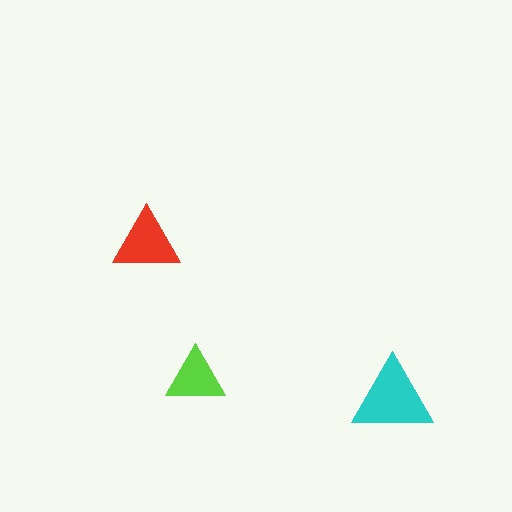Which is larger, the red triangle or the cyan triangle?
The cyan one.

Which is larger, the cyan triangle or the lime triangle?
The cyan one.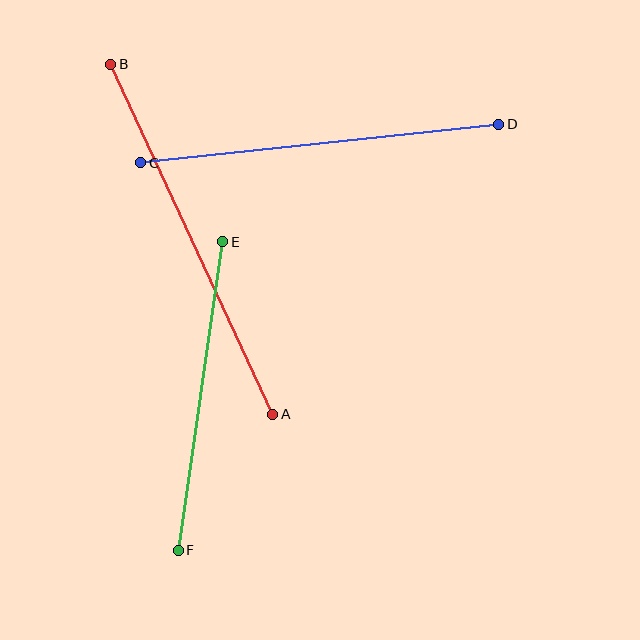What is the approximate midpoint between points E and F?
The midpoint is at approximately (201, 396) pixels.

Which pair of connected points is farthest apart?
Points A and B are farthest apart.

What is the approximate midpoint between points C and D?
The midpoint is at approximately (320, 143) pixels.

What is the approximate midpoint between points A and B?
The midpoint is at approximately (192, 239) pixels.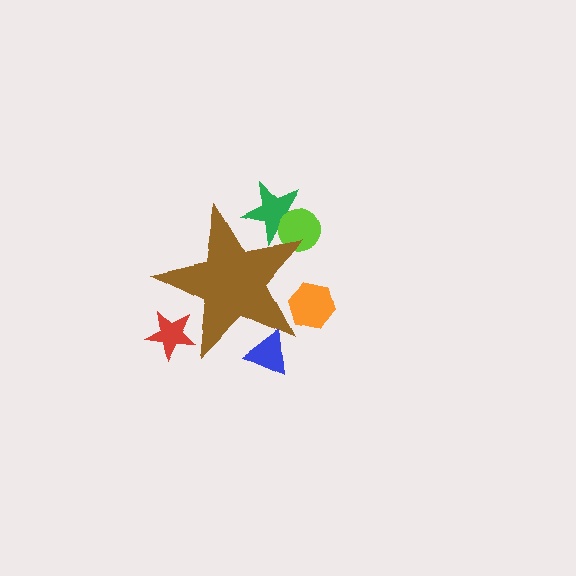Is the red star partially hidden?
Yes, the red star is partially hidden behind the brown star.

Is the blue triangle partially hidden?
Yes, the blue triangle is partially hidden behind the brown star.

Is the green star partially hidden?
Yes, the green star is partially hidden behind the brown star.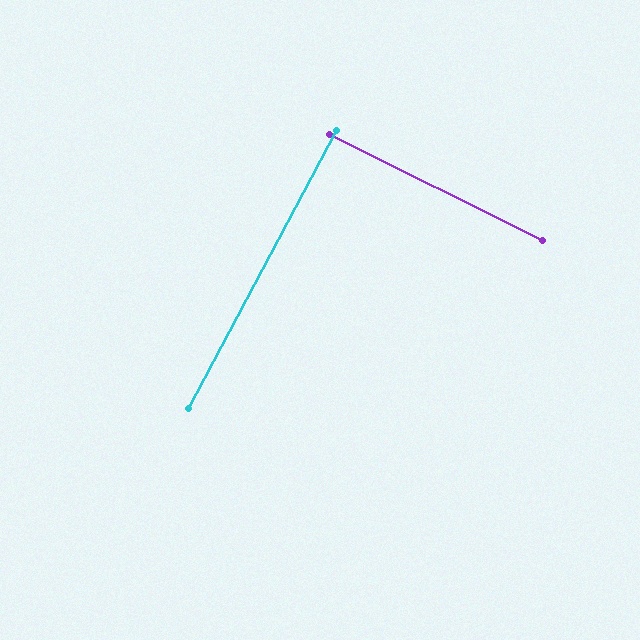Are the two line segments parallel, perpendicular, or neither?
Perpendicular — they meet at approximately 88°.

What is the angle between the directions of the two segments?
Approximately 88 degrees.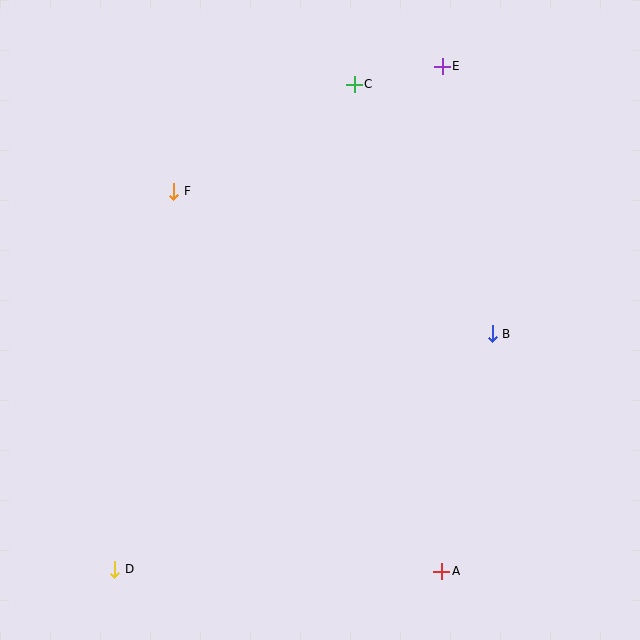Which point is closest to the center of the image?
Point B at (492, 334) is closest to the center.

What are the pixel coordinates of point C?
Point C is at (354, 84).